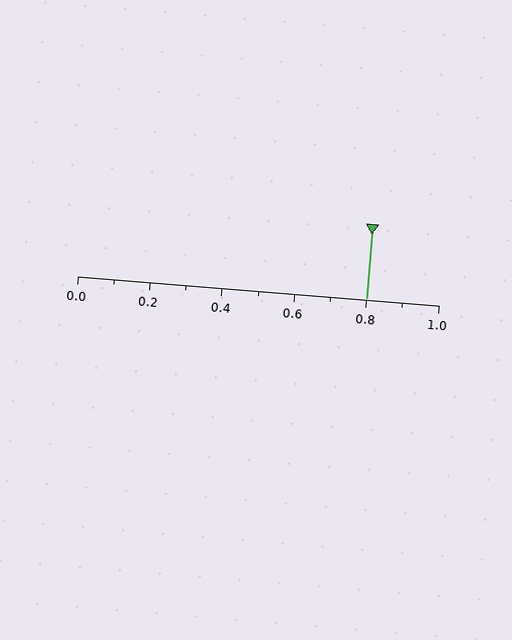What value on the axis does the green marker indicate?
The marker indicates approximately 0.8.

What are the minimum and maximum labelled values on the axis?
The axis runs from 0.0 to 1.0.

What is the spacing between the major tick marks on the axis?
The major ticks are spaced 0.2 apart.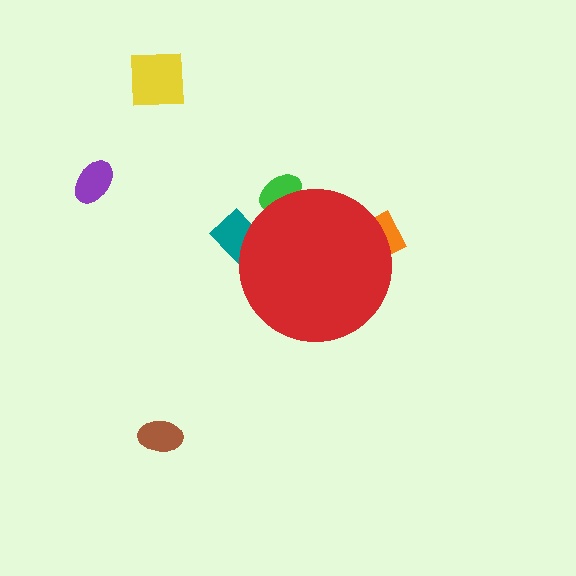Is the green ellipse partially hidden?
Yes, the green ellipse is partially hidden behind the red circle.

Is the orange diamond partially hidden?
Yes, the orange diamond is partially hidden behind the red circle.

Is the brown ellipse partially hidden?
No, the brown ellipse is fully visible.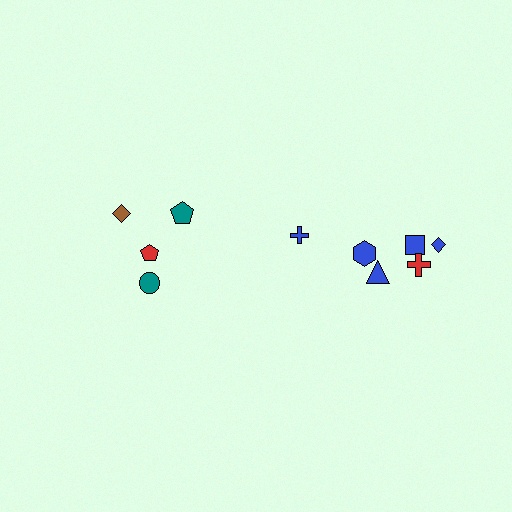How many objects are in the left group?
There are 4 objects.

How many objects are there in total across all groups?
There are 10 objects.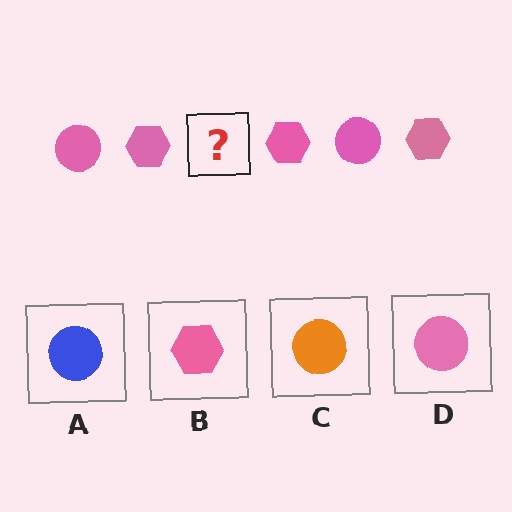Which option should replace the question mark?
Option D.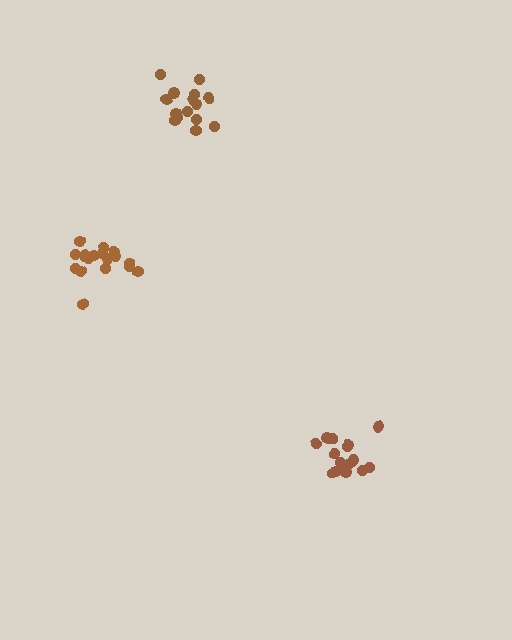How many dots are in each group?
Group 1: 16 dots, Group 2: 15 dots, Group 3: 17 dots (48 total).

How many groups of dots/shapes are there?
There are 3 groups.